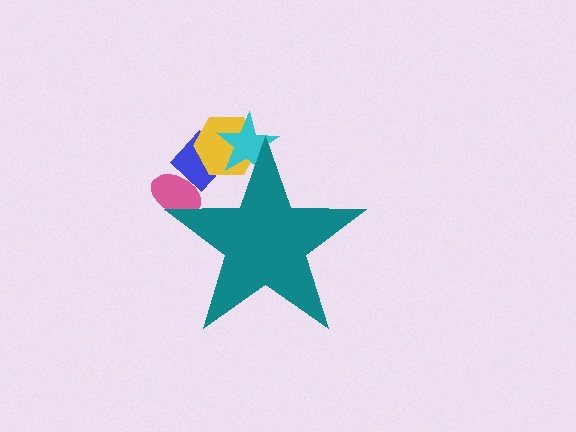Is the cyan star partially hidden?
Yes, the cyan star is partially hidden behind the teal star.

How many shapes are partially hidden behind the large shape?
4 shapes are partially hidden.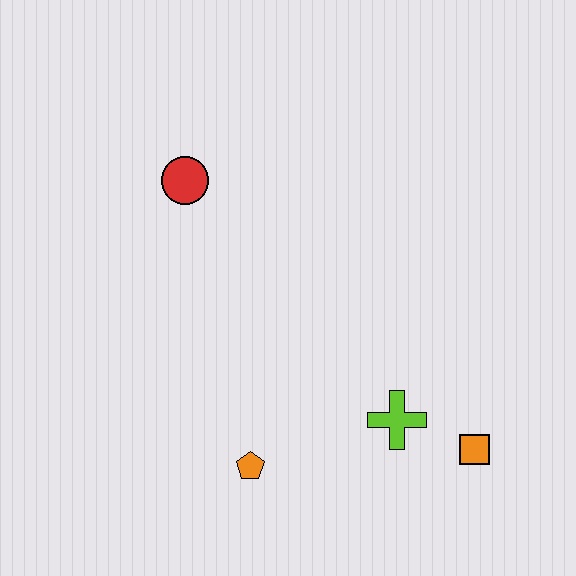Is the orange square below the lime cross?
Yes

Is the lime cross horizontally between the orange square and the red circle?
Yes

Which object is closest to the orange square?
The lime cross is closest to the orange square.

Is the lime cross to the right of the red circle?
Yes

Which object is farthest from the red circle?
The orange square is farthest from the red circle.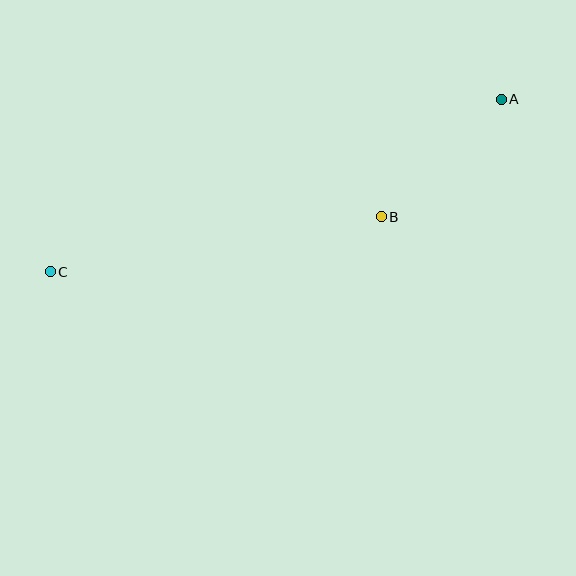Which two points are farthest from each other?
Points A and C are farthest from each other.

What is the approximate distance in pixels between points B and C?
The distance between B and C is approximately 336 pixels.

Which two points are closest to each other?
Points A and B are closest to each other.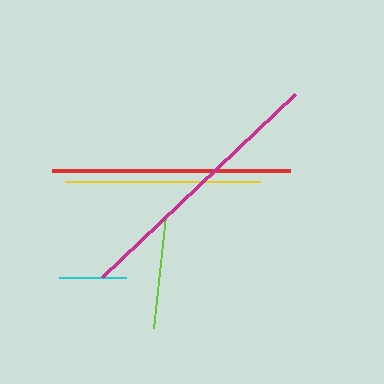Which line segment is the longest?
The magenta line is the longest at approximately 266 pixels.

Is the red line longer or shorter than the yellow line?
The red line is longer than the yellow line.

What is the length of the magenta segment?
The magenta segment is approximately 266 pixels long.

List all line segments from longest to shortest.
From longest to shortest: magenta, red, yellow, lime, cyan.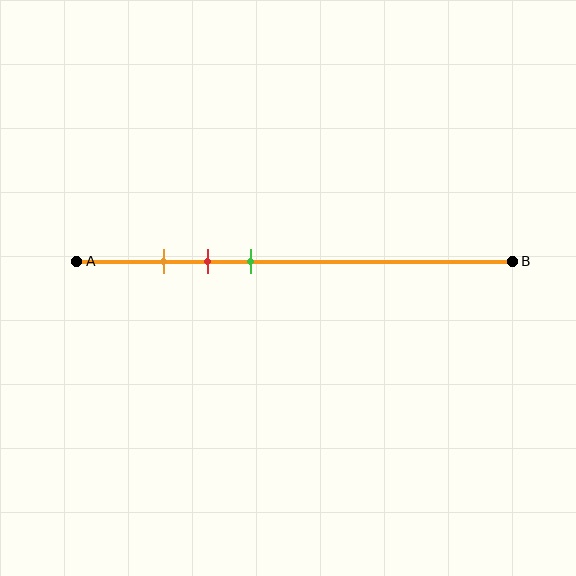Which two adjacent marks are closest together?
The orange and red marks are the closest adjacent pair.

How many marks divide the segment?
There are 3 marks dividing the segment.